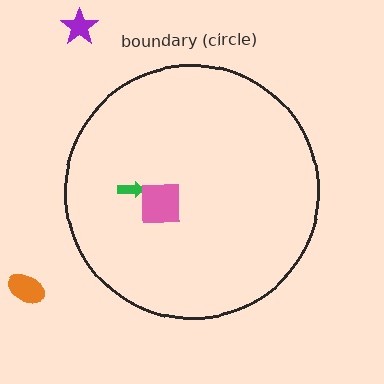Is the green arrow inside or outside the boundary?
Inside.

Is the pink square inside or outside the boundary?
Inside.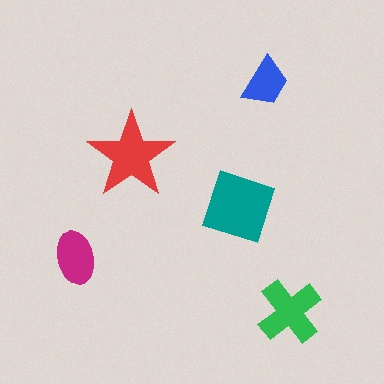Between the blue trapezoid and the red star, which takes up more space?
The red star.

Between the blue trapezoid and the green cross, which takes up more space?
The green cross.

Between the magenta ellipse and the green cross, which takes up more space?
The green cross.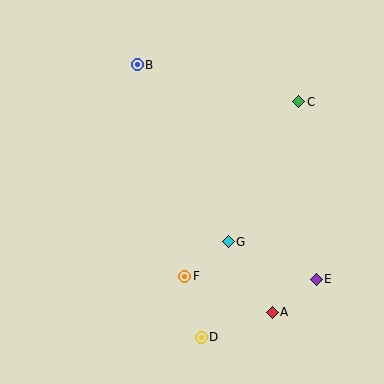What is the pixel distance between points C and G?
The distance between C and G is 157 pixels.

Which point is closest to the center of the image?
Point G at (228, 242) is closest to the center.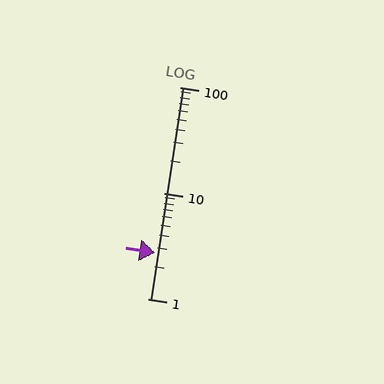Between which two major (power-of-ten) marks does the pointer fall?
The pointer is between 1 and 10.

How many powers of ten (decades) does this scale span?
The scale spans 2 decades, from 1 to 100.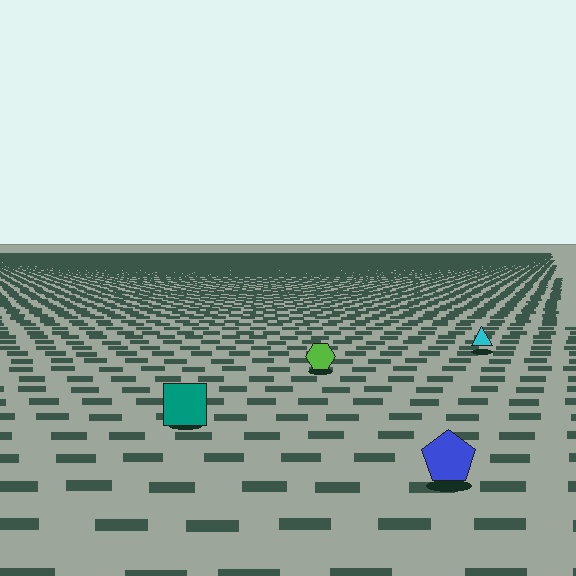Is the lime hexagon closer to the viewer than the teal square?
No. The teal square is closer — you can tell from the texture gradient: the ground texture is coarser near it.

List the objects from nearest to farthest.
From nearest to farthest: the blue pentagon, the teal square, the lime hexagon, the cyan triangle.